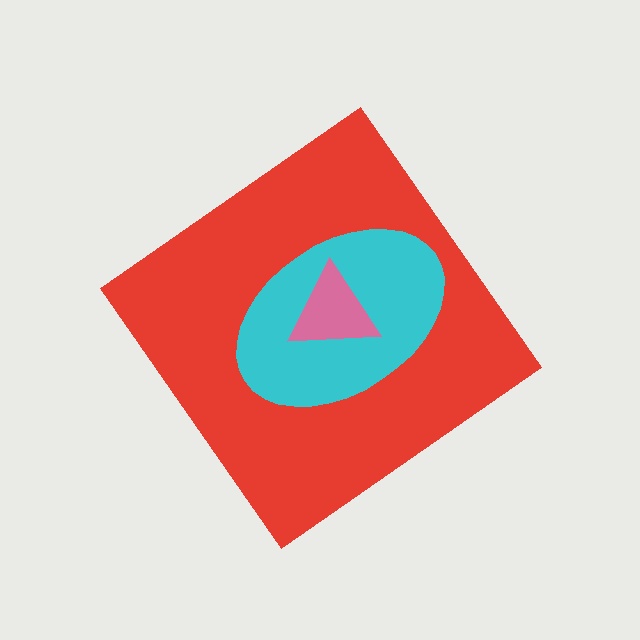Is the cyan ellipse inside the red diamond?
Yes.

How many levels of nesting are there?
3.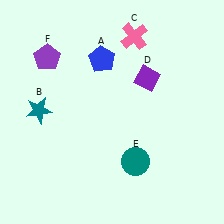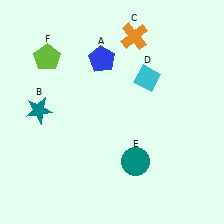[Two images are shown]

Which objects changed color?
C changed from pink to orange. D changed from purple to cyan. F changed from purple to lime.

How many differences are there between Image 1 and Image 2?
There are 3 differences between the two images.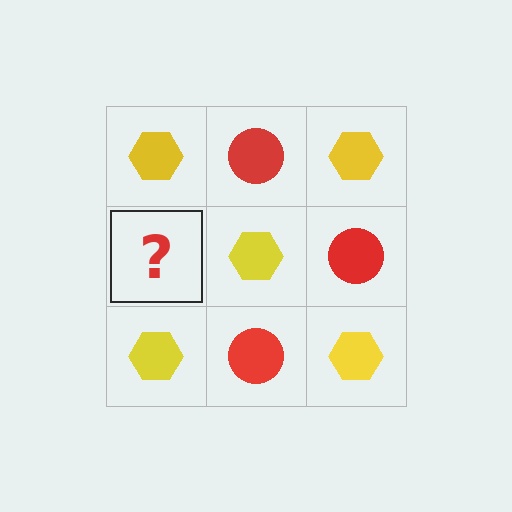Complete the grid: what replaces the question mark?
The question mark should be replaced with a red circle.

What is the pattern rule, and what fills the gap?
The rule is that it alternates yellow hexagon and red circle in a checkerboard pattern. The gap should be filled with a red circle.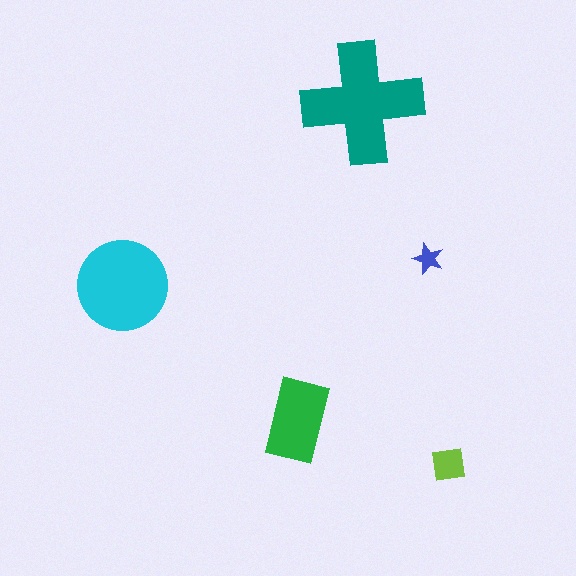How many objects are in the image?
There are 5 objects in the image.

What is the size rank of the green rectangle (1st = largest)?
3rd.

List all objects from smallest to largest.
The blue star, the lime square, the green rectangle, the cyan circle, the teal cross.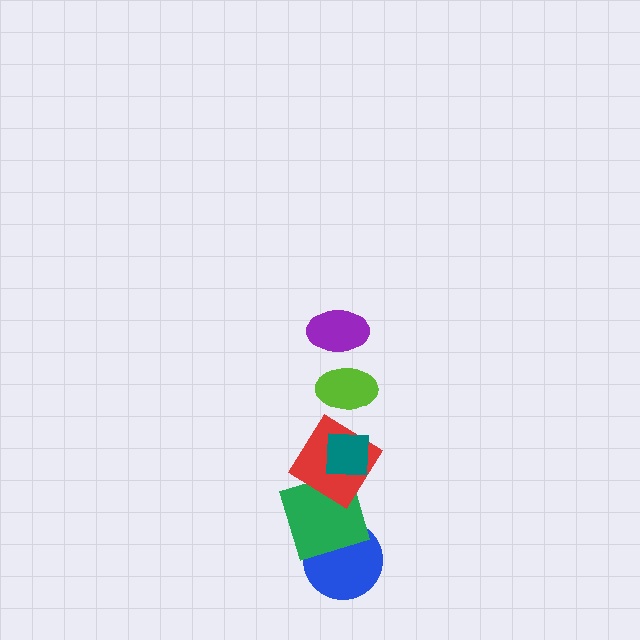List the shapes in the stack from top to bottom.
From top to bottom: the purple ellipse, the lime ellipse, the teal square, the red diamond, the green square, the blue circle.